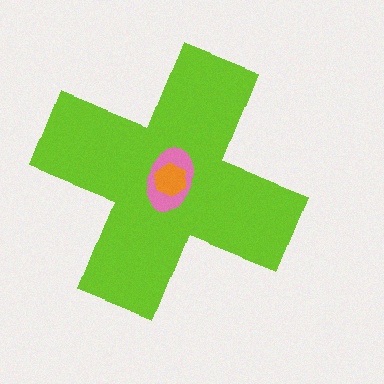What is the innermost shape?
The orange hexagon.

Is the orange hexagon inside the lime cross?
Yes.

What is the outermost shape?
The lime cross.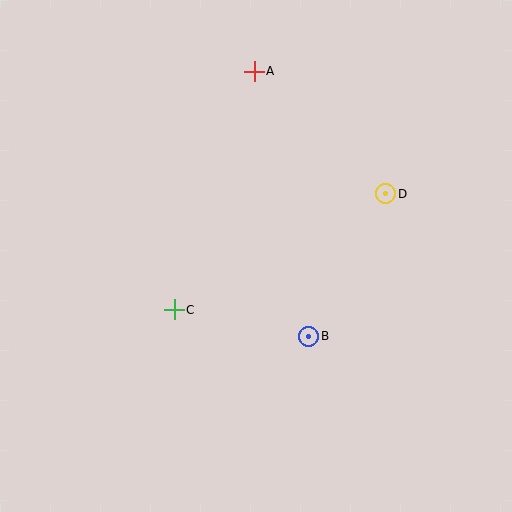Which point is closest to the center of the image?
Point B at (309, 336) is closest to the center.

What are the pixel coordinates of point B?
Point B is at (309, 336).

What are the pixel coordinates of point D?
Point D is at (386, 194).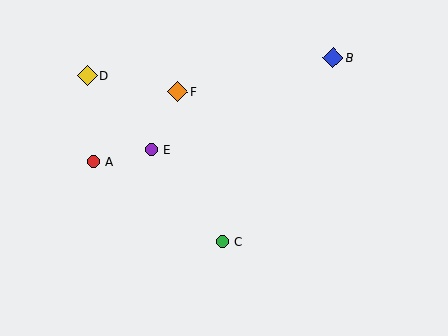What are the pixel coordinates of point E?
Point E is at (151, 150).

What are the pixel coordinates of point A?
Point A is at (93, 162).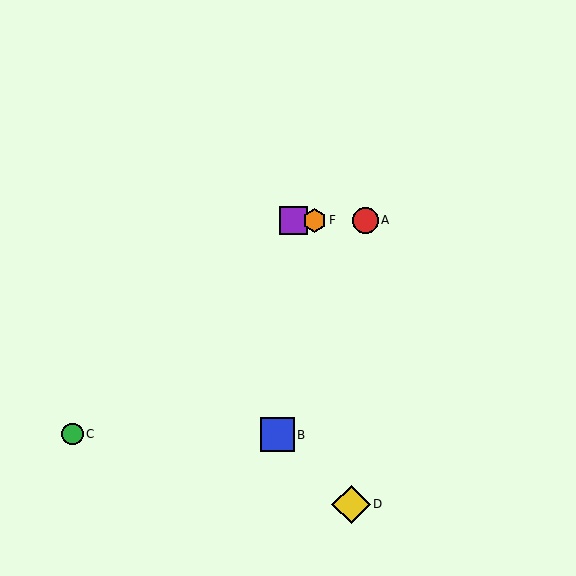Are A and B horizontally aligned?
No, A is at y≈220 and B is at y≈435.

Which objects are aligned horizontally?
Objects A, E, F are aligned horizontally.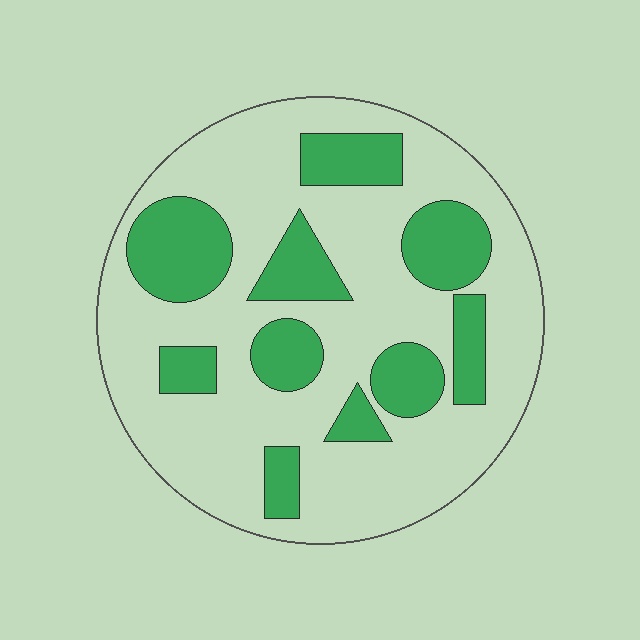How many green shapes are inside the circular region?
10.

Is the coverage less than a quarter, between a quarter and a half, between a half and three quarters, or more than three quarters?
Between a quarter and a half.